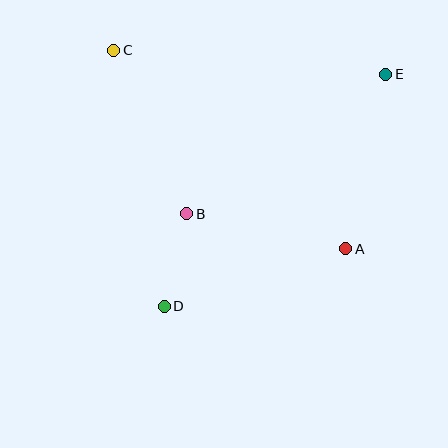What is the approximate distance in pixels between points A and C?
The distance between A and C is approximately 305 pixels.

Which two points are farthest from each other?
Points D and E are farthest from each other.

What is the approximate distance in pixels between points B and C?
The distance between B and C is approximately 179 pixels.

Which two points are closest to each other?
Points B and D are closest to each other.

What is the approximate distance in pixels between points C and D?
The distance between C and D is approximately 261 pixels.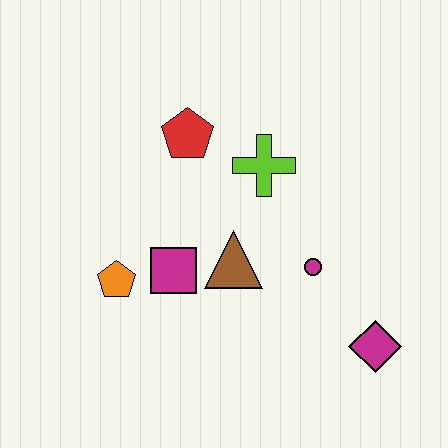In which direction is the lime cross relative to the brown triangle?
The lime cross is above the brown triangle.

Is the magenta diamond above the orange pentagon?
No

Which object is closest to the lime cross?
The red pentagon is closest to the lime cross.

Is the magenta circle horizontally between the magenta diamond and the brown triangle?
Yes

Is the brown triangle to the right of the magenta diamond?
No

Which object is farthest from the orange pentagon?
The magenta diamond is farthest from the orange pentagon.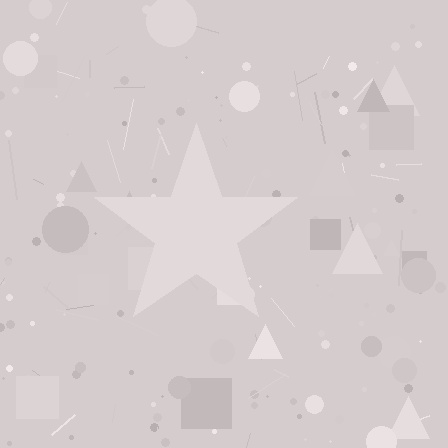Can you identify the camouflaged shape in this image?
The camouflaged shape is a star.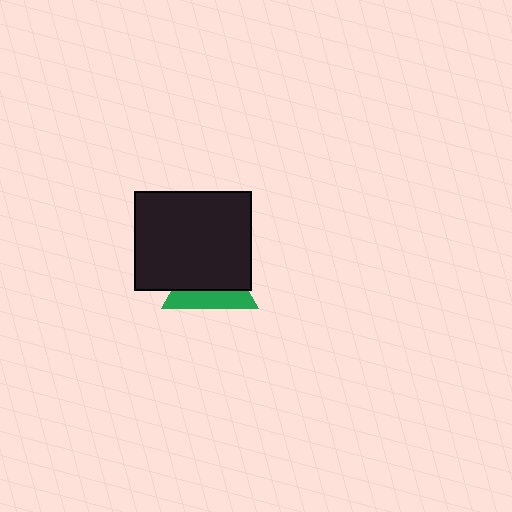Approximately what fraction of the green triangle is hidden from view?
Roughly 62% of the green triangle is hidden behind the black rectangle.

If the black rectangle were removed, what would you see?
You would see the complete green triangle.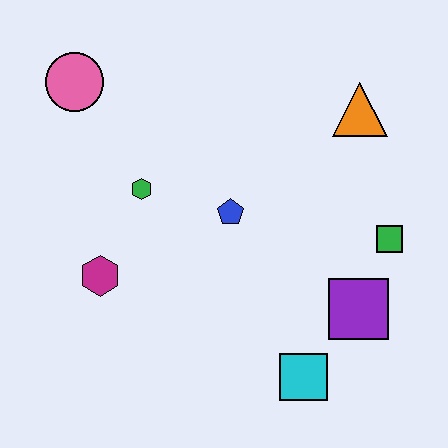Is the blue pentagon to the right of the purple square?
No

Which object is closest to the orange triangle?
The green square is closest to the orange triangle.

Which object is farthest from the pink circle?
The cyan square is farthest from the pink circle.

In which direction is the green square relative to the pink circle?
The green square is to the right of the pink circle.